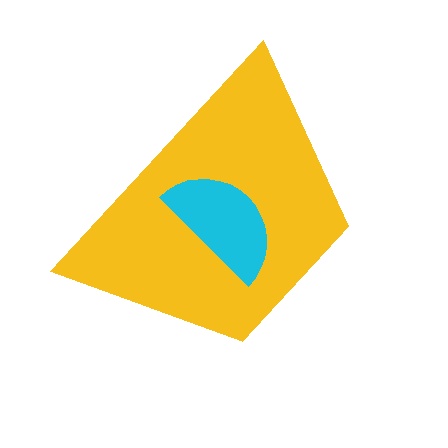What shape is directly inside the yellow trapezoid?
The cyan semicircle.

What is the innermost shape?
The cyan semicircle.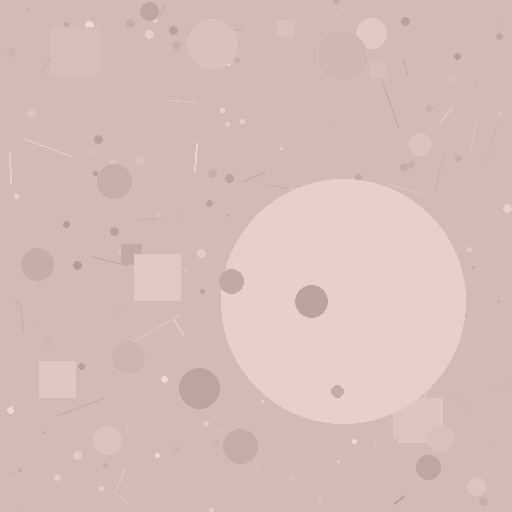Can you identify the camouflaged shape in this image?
The camouflaged shape is a circle.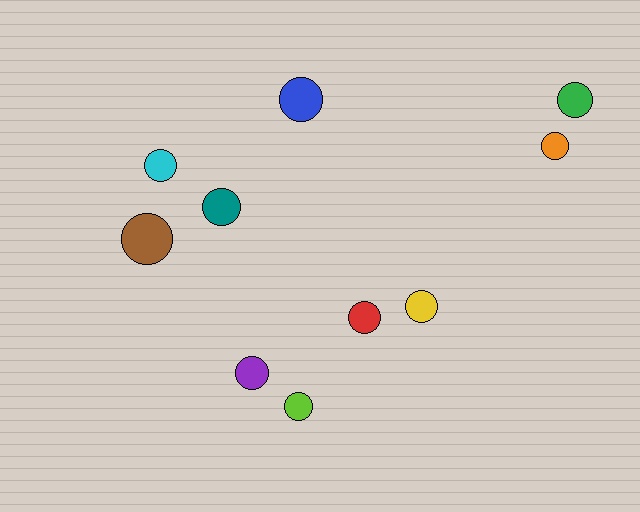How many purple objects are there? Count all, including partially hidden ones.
There is 1 purple object.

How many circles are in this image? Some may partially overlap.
There are 10 circles.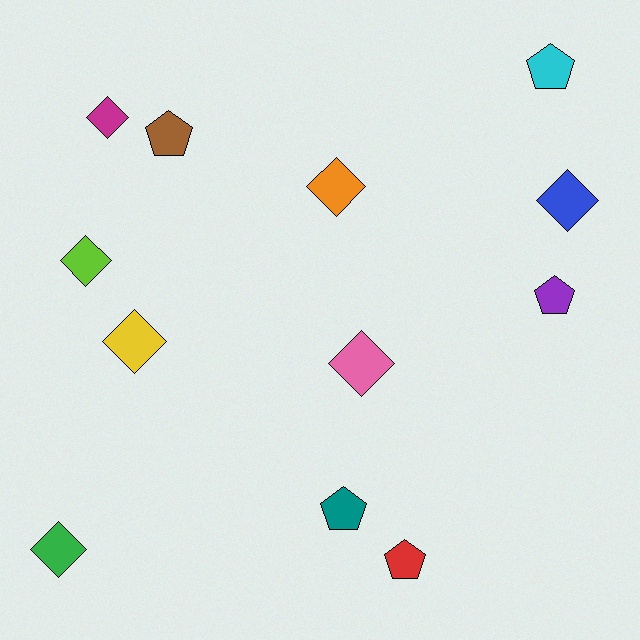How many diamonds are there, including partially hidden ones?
There are 7 diamonds.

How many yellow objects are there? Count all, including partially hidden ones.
There is 1 yellow object.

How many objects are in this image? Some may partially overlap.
There are 12 objects.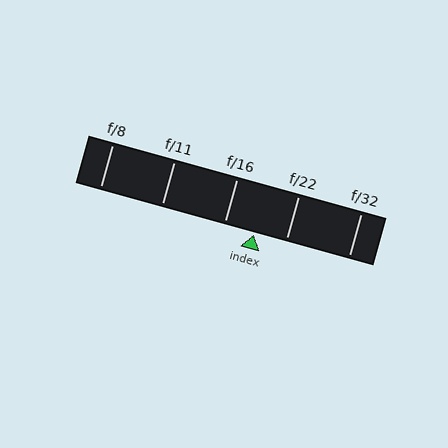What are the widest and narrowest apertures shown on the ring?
The widest aperture shown is f/8 and the narrowest is f/32.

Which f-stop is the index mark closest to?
The index mark is closest to f/16.